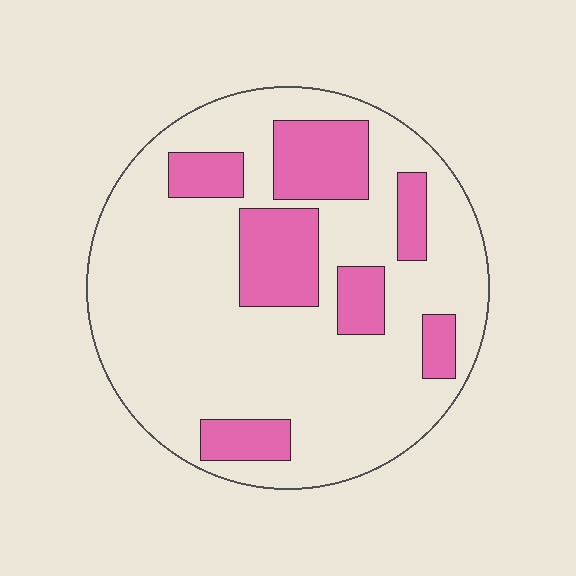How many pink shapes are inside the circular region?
7.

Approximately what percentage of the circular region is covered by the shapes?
Approximately 25%.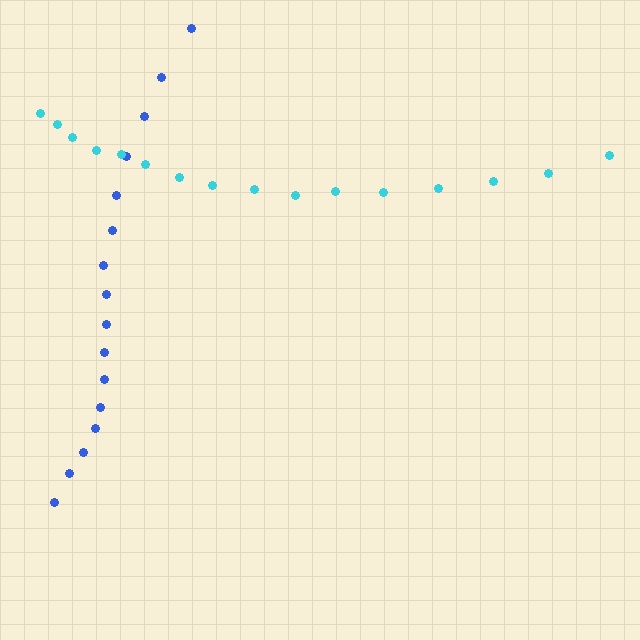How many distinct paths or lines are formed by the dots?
There are 2 distinct paths.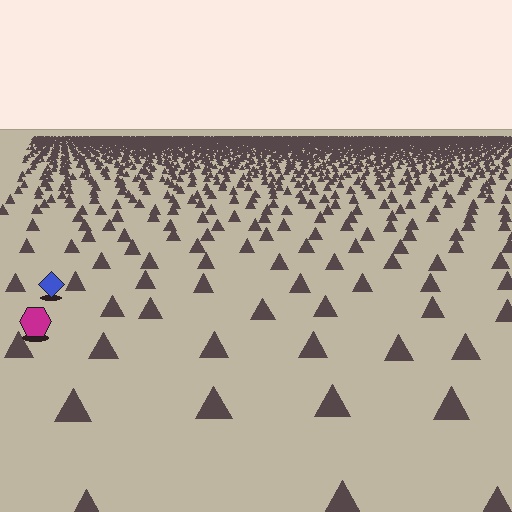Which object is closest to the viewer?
The magenta hexagon is closest. The texture marks near it are larger and more spread out.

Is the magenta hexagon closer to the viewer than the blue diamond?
Yes. The magenta hexagon is closer — you can tell from the texture gradient: the ground texture is coarser near it.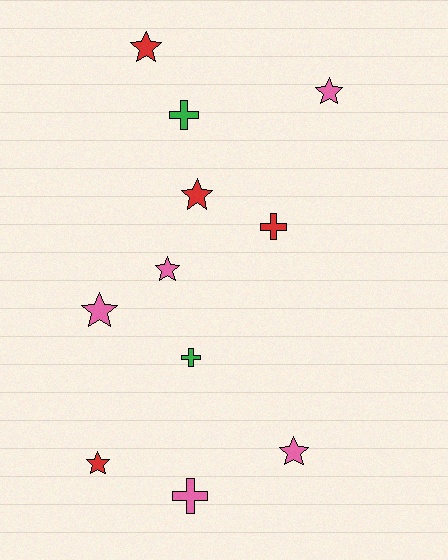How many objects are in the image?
There are 11 objects.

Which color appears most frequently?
Pink, with 5 objects.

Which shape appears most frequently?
Star, with 7 objects.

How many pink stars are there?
There are 4 pink stars.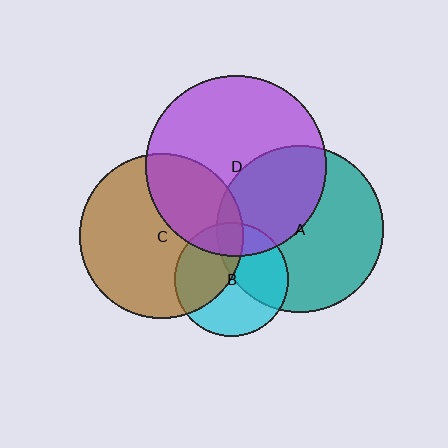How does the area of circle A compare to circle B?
Approximately 2.2 times.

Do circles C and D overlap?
Yes.